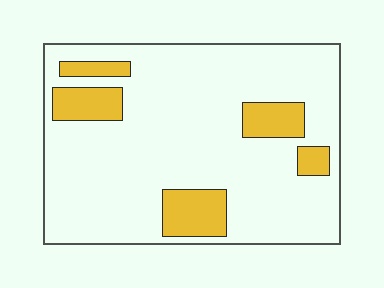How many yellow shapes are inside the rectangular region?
5.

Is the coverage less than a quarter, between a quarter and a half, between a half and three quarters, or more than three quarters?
Less than a quarter.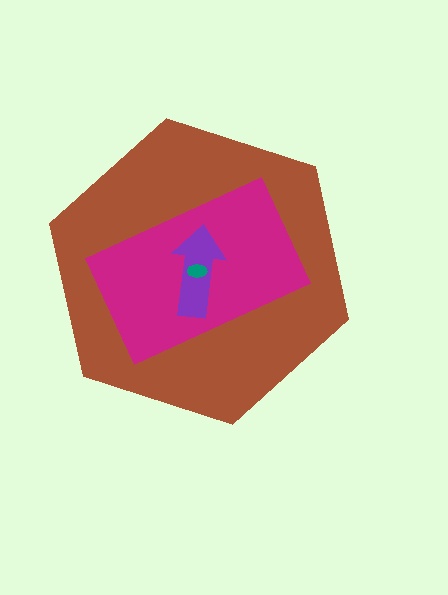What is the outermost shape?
The brown hexagon.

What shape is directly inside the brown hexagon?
The magenta rectangle.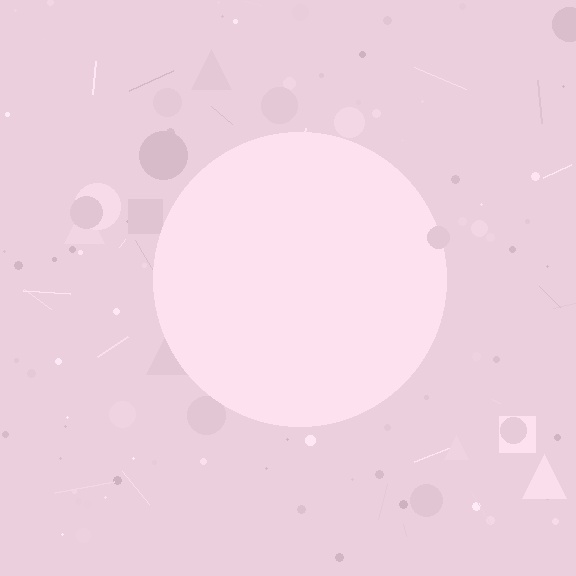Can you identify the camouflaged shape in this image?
The camouflaged shape is a circle.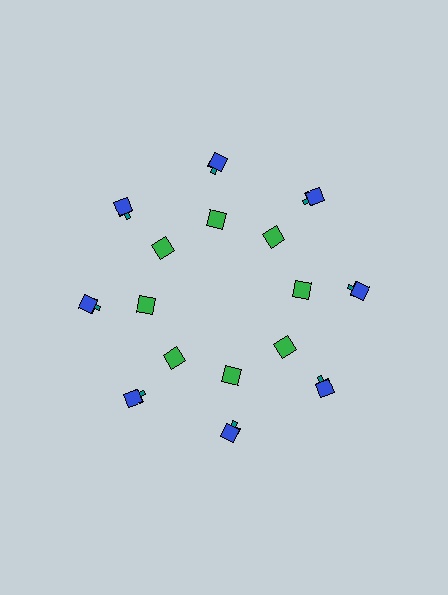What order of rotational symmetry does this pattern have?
This pattern has 8-fold rotational symmetry.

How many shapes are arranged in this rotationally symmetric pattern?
There are 24 shapes, arranged in 8 groups of 3.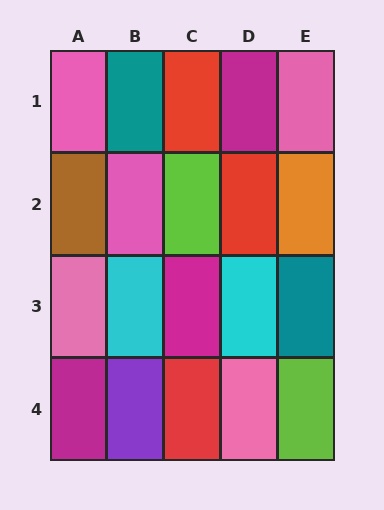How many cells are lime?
2 cells are lime.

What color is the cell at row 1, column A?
Pink.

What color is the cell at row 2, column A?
Brown.